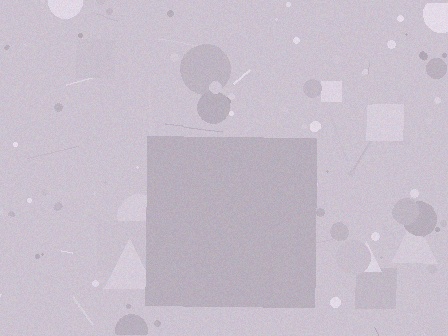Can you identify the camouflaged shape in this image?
The camouflaged shape is a square.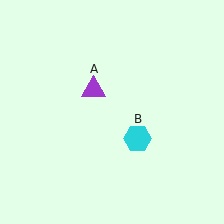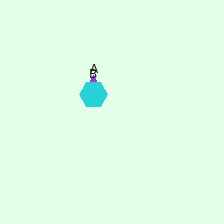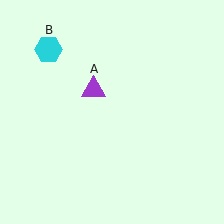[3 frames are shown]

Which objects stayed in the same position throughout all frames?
Purple triangle (object A) remained stationary.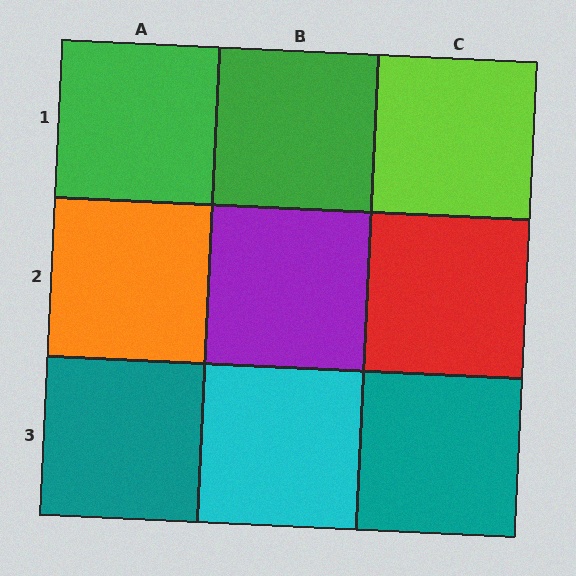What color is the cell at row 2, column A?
Orange.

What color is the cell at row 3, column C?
Teal.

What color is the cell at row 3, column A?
Teal.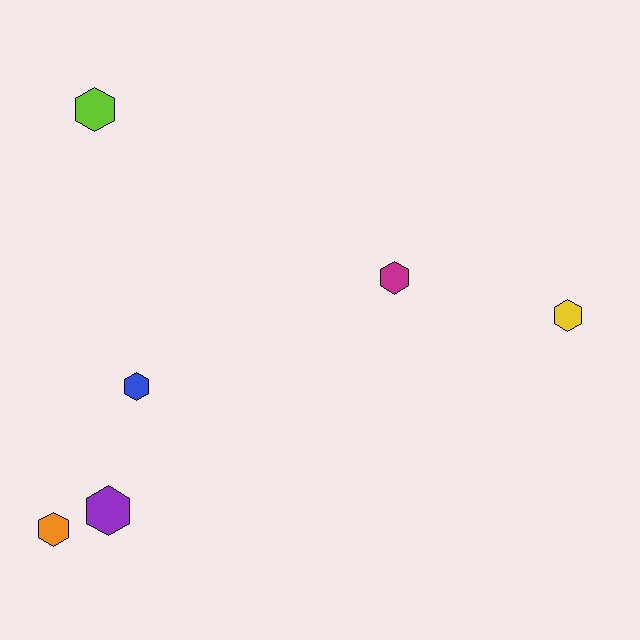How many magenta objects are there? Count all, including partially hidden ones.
There is 1 magenta object.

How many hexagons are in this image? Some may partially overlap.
There are 6 hexagons.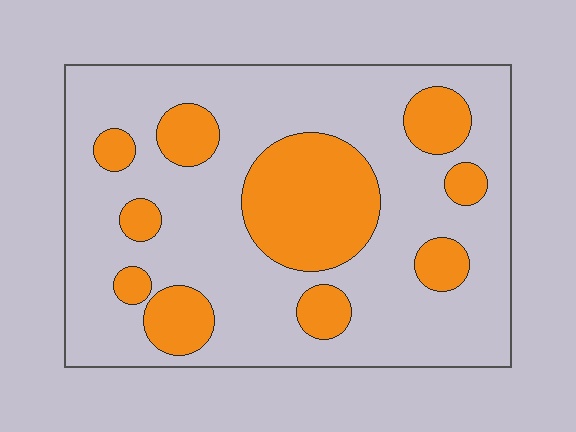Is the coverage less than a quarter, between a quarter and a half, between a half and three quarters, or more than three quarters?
Between a quarter and a half.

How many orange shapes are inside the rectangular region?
10.